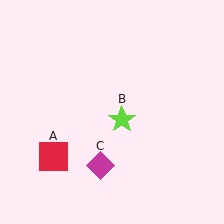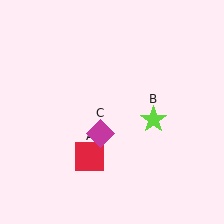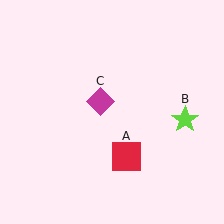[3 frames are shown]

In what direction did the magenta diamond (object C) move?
The magenta diamond (object C) moved up.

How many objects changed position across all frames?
3 objects changed position: red square (object A), lime star (object B), magenta diamond (object C).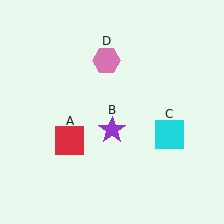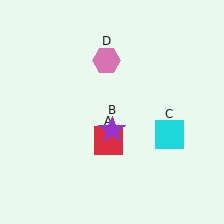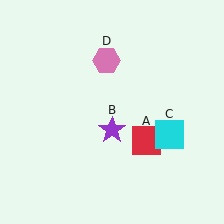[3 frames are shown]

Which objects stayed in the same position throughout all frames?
Purple star (object B) and cyan square (object C) and pink hexagon (object D) remained stationary.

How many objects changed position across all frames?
1 object changed position: red square (object A).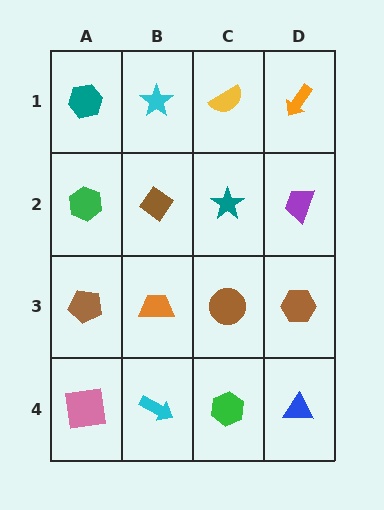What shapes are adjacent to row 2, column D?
An orange arrow (row 1, column D), a brown hexagon (row 3, column D), a teal star (row 2, column C).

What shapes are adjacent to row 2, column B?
A cyan star (row 1, column B), an orange trapezoid (row 3, column B), a green hexagon (row 2, column A), a teal star (row 2, column C).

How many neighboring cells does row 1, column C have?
3.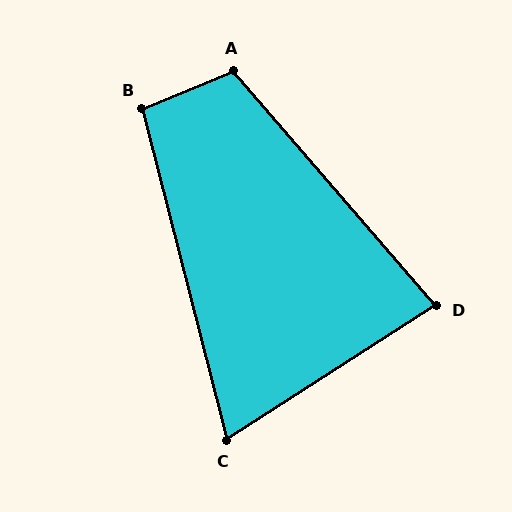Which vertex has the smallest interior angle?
C, at approximately 72 degrees.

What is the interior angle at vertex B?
Approximately 98 degrees (obtuse).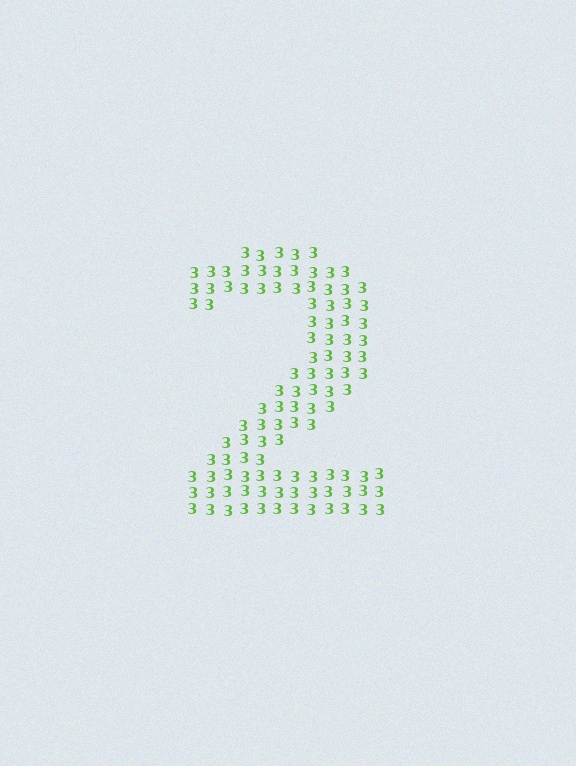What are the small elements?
The small elements are digit 3's.